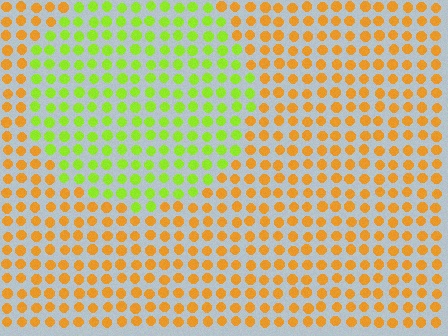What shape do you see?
I see a circle.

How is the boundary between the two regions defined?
The boundary is defined purely by a slight shift in hue (about 54 degrees). Spacing, size, and orientation are identical on both sides.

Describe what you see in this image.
The image is filled with small orange elements in a uniform arrangement. A circle-shaped region is visible where the elements are tinted to a slightly different hue, forming a subtle color boundary.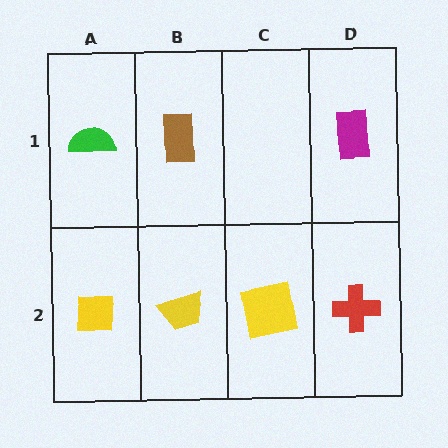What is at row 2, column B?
A yellow trapezoid.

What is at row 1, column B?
A brown rectangle.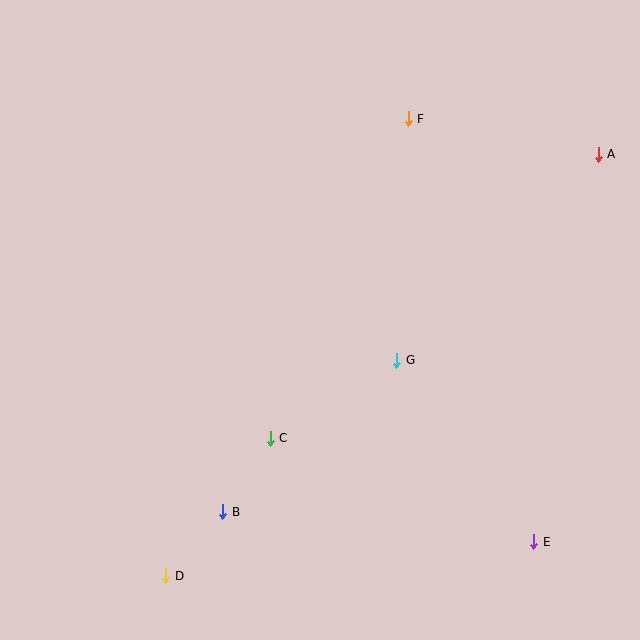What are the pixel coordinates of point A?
Point A is at (598, 154).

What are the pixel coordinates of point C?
Point C is at (270, 438).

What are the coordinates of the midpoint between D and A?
The midpoint between D and A is at (382, 365).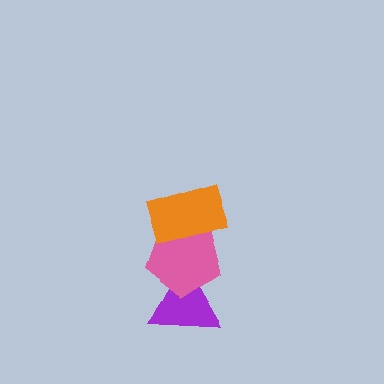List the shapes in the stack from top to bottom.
From top to bottom: the orange rectangle, the pink pentagon, the purple triangle.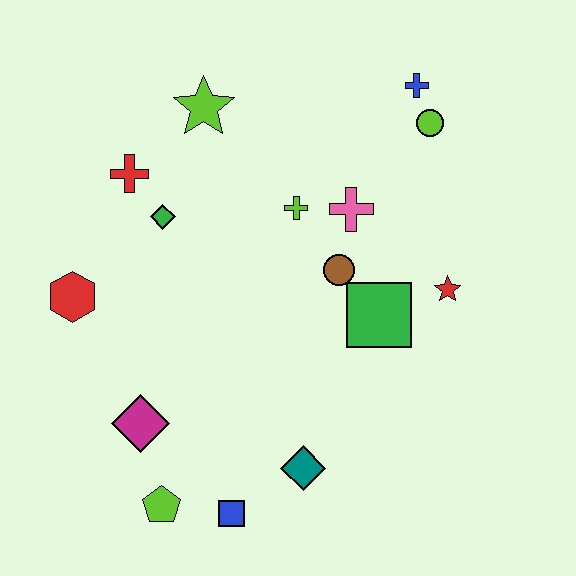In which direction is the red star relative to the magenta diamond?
The red star is to the right of the magenta diamond.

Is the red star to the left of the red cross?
No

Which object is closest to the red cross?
The green diamond is closest to the red cross.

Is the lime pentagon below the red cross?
Yes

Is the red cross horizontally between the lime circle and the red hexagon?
Yes